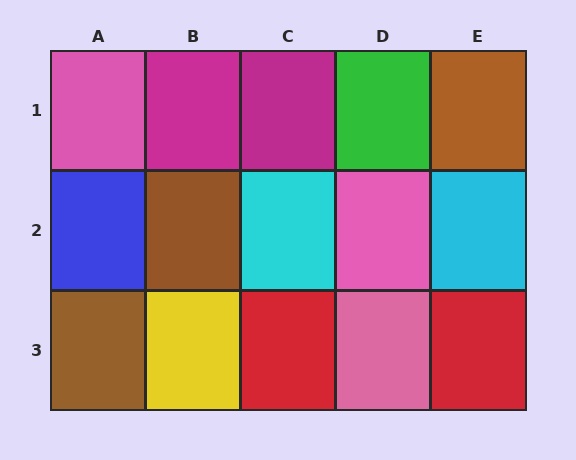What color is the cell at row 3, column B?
Yellow.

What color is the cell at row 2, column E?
Cyan.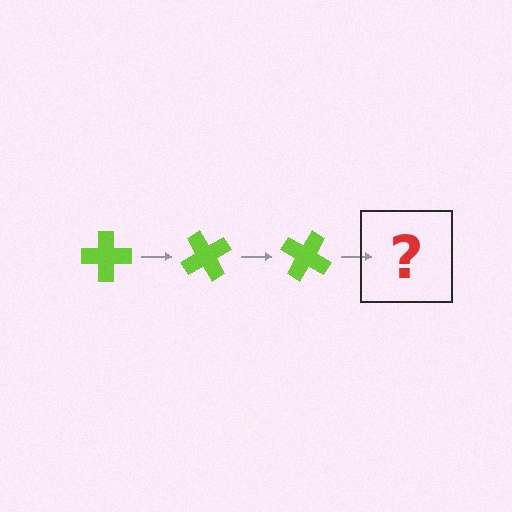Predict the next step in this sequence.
The next step is a lime cross rotated 180 degrees.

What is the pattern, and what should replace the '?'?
The pattern is that the cross rotates 60 degrees each step. The '?' should be a lime cross rotated 180 degrees.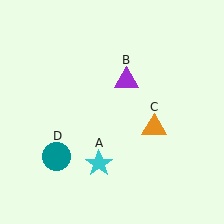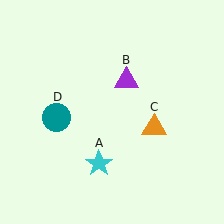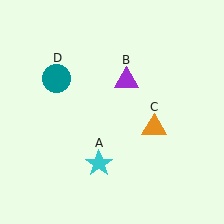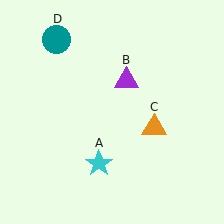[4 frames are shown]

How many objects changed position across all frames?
1 object changed position: teal circle (object D).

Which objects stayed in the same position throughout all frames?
Cyan star (object A) and purple triangle (object B) and orange triangle (object C) remained stationary.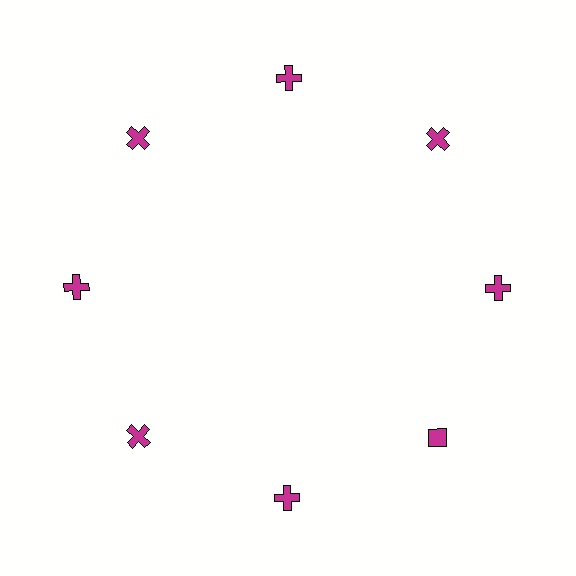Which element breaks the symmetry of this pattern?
The magenta diamond at roughly the 4 o'clock position breaks the symmetry. All other shapes are magenta crosses.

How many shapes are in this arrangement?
There are 8 shapes arranged in a ring pattern.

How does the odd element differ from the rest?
It has a different shape: diamond instead of cross.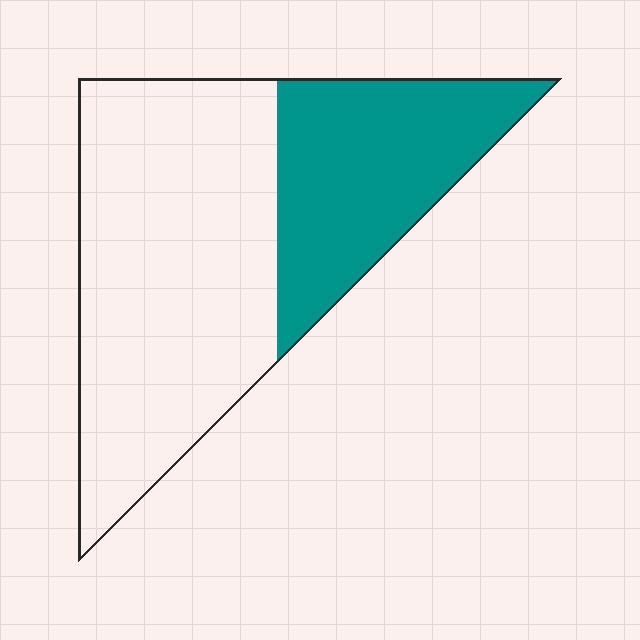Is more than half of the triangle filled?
No.